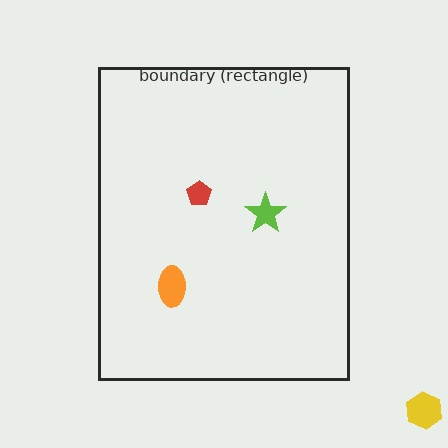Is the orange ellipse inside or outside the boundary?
Inside.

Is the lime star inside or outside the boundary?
Inside.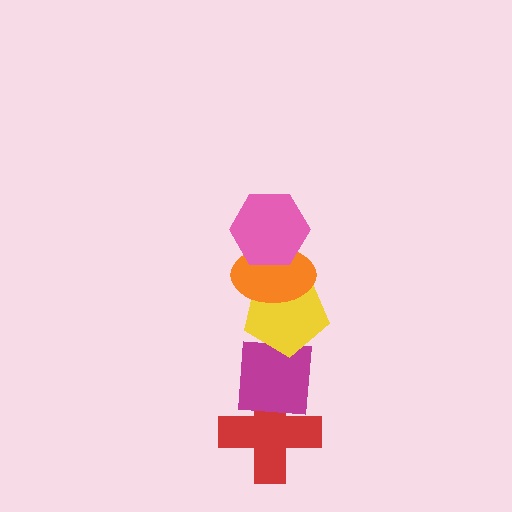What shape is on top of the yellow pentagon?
The orange ellipse is on top of the yellow pentagon.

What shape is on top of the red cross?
The magenta square is on top of the red cross.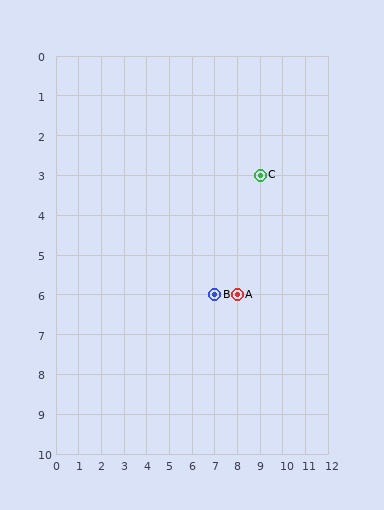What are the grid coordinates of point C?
Point C is at grid coordinates (9, 3).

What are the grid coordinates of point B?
Point B is at grid coordinates (7, 6).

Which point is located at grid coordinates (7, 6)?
Point B is at (7, 6).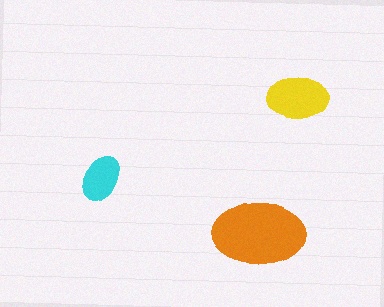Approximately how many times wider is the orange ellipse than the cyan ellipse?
About 2 times wider.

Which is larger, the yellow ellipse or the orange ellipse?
The orange one.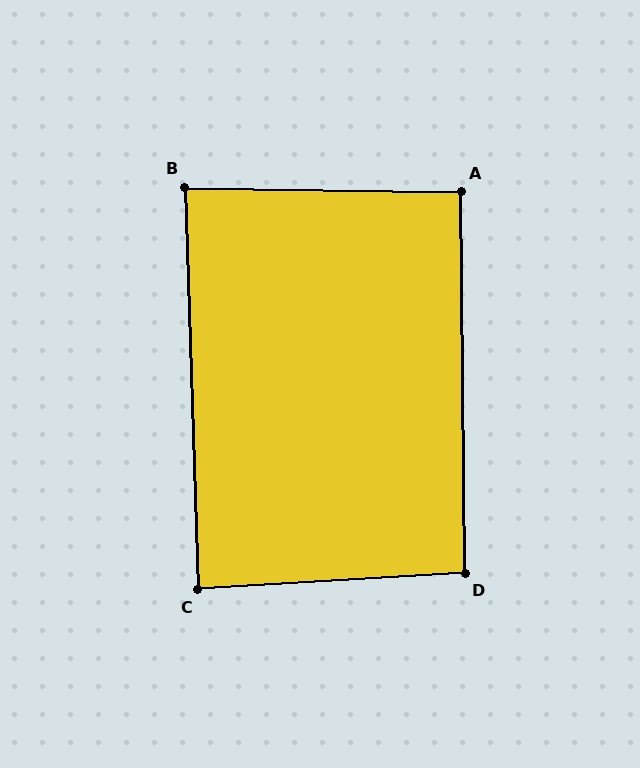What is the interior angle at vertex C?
Approximately 89 degrees (approximately right).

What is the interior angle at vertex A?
Approximately 91 degrees (approximately right).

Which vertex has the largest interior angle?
D, at approximately 93 degrees.